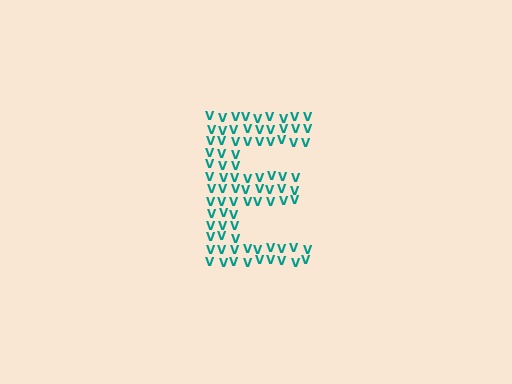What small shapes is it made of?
It is made of small letter V's.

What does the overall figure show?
The overall figure shows the letter E.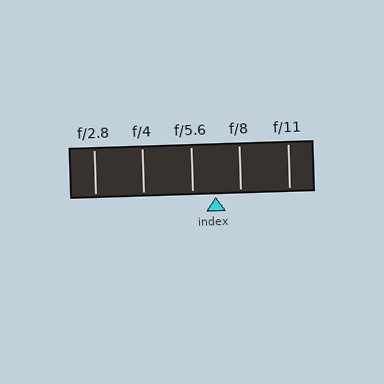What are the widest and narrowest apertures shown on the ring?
The widest aperture shown is f/2.8 and the narrowest is f/11.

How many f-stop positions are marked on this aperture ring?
There are 5 f-stop positions marked.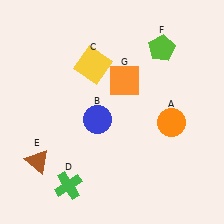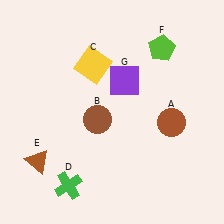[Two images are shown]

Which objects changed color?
A changed from orange to brown. B changed from blue to brown. G changed from orange to purple.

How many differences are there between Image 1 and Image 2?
There are 3 differences between the two images.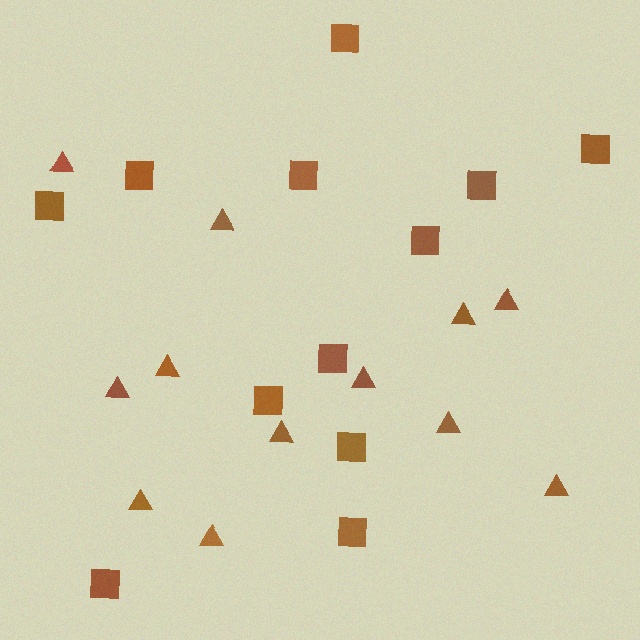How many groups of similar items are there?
There are 2 groups: one group of squares (12) and one group of triangles (12).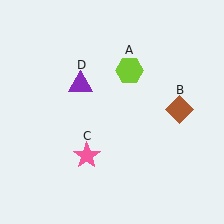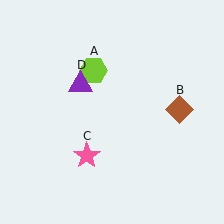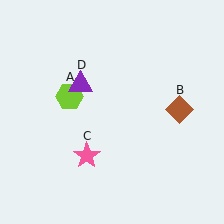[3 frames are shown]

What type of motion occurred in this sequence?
The lime hexagon (object A) rotated counterclockwise around the center of the scene.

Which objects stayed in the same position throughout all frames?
Brown diamond (object B) and pink star (object C) and purple triangle (object D) remained stationary.